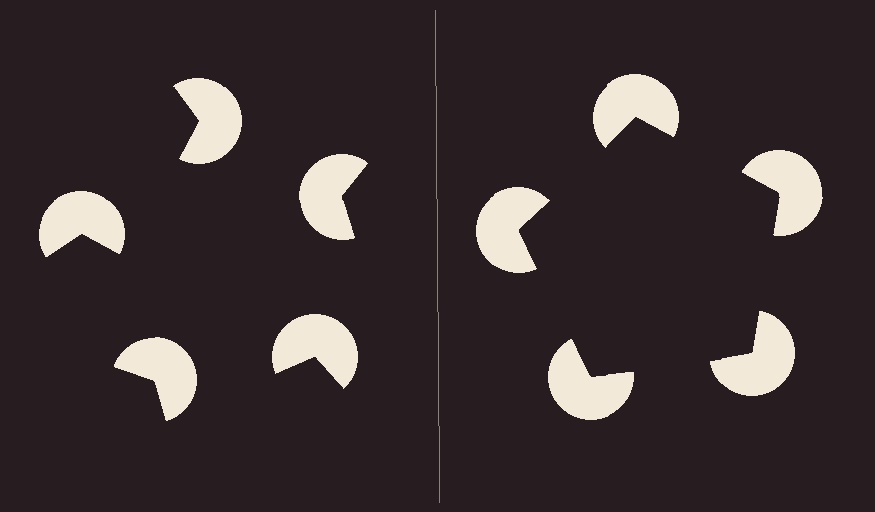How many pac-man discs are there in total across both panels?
10 — 5 on each side.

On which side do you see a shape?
An illusory pentagon appears on the right side. On the left side the wedge cuts are rotated, so no coherent shape forms.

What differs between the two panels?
The pac-man discs are positioned identically on both sides; only the wedge orientations differ. On the right they align to a pentagon; on the left they are misaligned.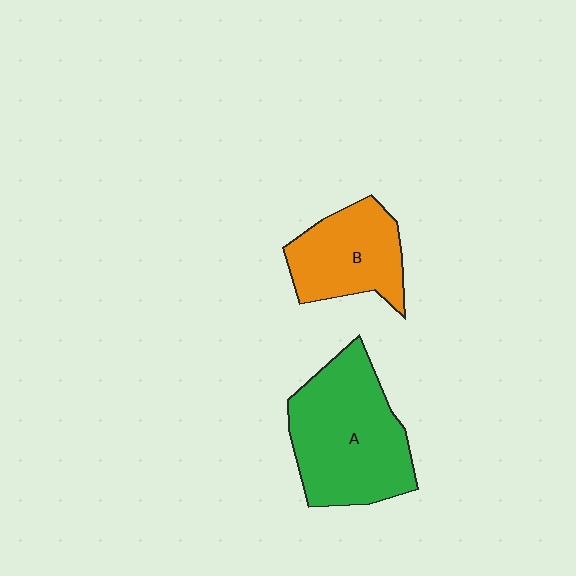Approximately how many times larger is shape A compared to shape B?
Approximately 1.5 times.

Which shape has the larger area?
Shape A (green).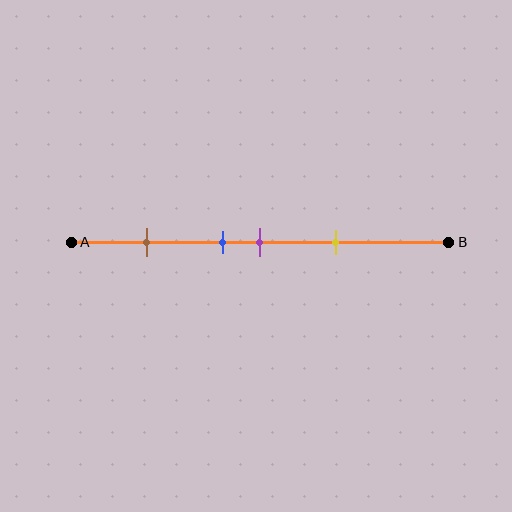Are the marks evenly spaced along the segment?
No, the marks are not evenly spaced.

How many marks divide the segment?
There are 4 marks dividing the segment.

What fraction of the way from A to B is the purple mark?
The purple mark is approximately 50% (0.5) of the way from A to B.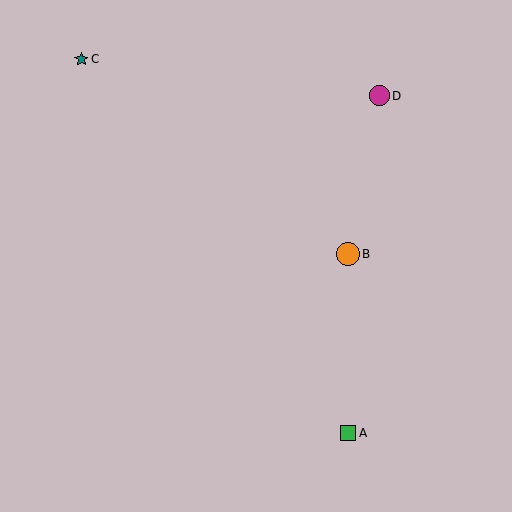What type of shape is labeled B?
Shape B is an orange circle.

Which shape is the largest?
The orange circle (labeled B) is the largest.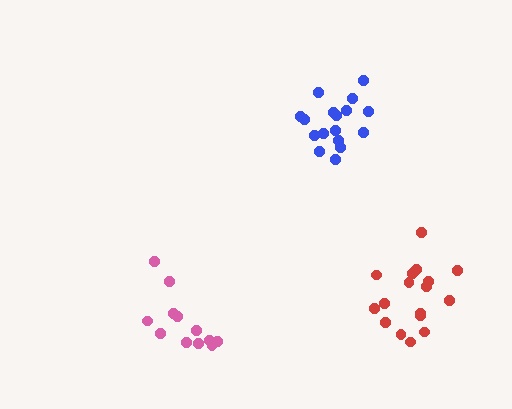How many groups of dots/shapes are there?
There are 3 groups.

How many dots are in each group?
Group 1: 12 dots, Group 2: 17 dots, Group 3: 17 dots (46 total).